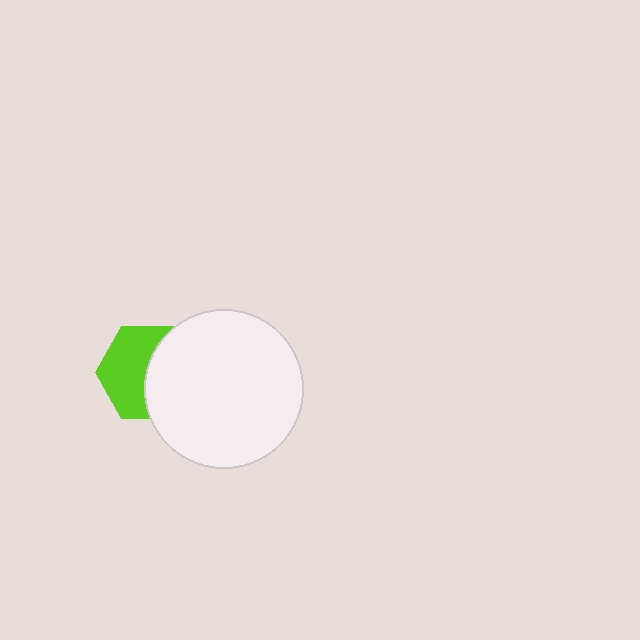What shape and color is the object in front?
The object in front is a white circle.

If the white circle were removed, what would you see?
You would see the complete lime hexagon.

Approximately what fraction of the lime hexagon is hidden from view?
Roughly 47% of the lime hexagon is hidden behind the white circle.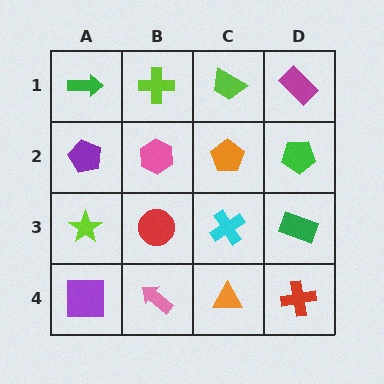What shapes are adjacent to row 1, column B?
A pink hexagon (row 2, column B), a green arrow (row 1, column A), a lime trapezoid (row 1, column C).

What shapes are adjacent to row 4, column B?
A red circle (row 3, column B), a purple square (row 4, column A), an orange triangle (row 4, column C).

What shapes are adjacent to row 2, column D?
A magenta rectangle (row 1, column D), a green rectangle (row 3, column D), an orange pentagon (row 2, column C).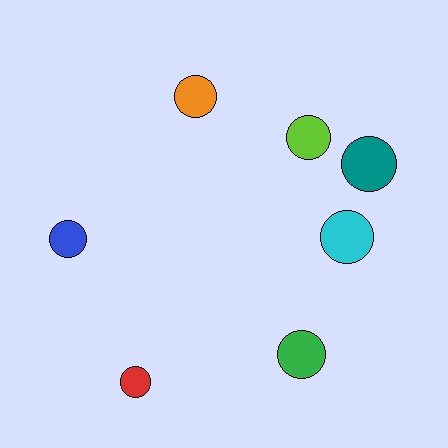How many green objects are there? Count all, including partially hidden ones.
There is 1 green object.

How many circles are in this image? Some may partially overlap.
There are 7 circles.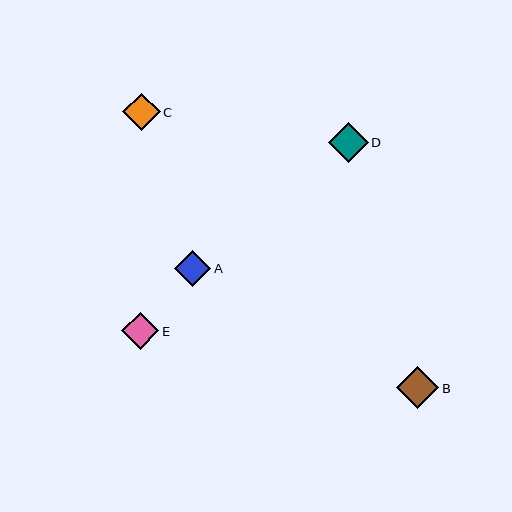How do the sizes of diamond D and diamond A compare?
Diamond D and diamond A are approximately the same size.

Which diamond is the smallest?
Diamond A is the smallest with a size of approximately 36 pixels.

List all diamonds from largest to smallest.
From largest to smallest: B, D, C, E, A.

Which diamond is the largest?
Diamond B is the largest with a size of approximately 42 pixels.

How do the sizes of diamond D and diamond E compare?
Diamond D and diamond E are approximately the same size.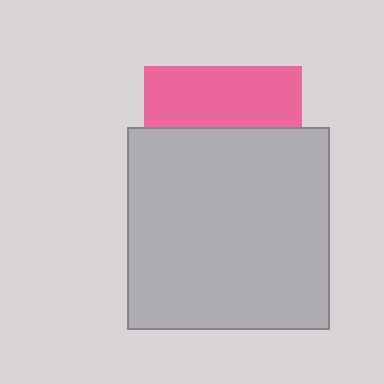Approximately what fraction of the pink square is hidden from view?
Roughly 61% of the pink square is hidden behind the light gray square.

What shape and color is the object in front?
The object in front is a light gray square.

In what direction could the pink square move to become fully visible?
The pink square could move up. That would shift it out from behind the light gray square entirely.